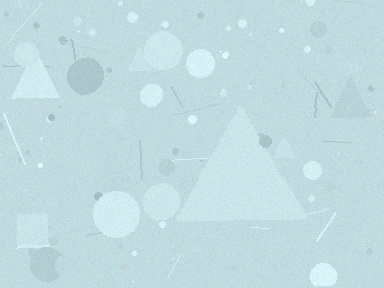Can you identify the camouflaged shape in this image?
The camouflaged shape is a triangle.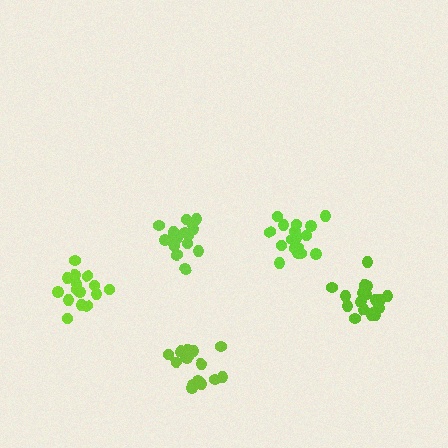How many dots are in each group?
Group 1: 17 dots, Group 2: 17 dots, Group 3: 19 dots, Group 4: 19 dots, Group 5: 15 dots (87 total).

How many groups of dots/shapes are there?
There are 5 groups.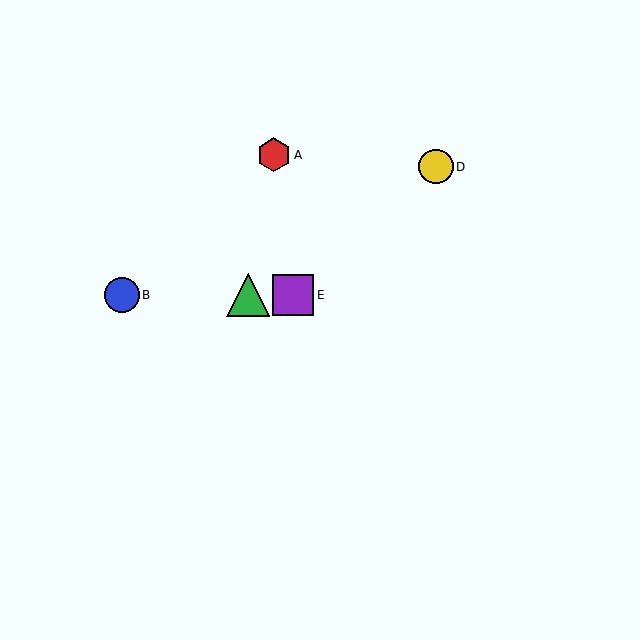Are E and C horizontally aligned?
Yes, both are at y≈295.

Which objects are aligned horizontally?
Objects B, C, E are aligned horizontally.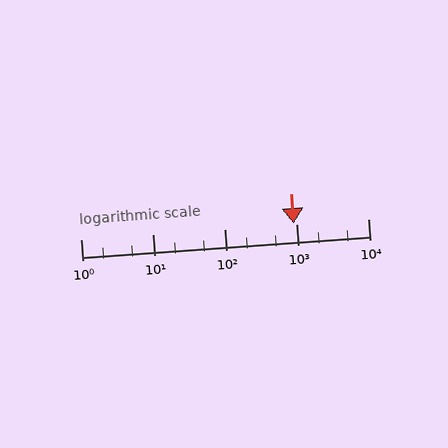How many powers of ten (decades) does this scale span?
The scale spans 4 decades, from 1 to 10000.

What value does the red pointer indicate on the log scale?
The pointer indicates approximately 920.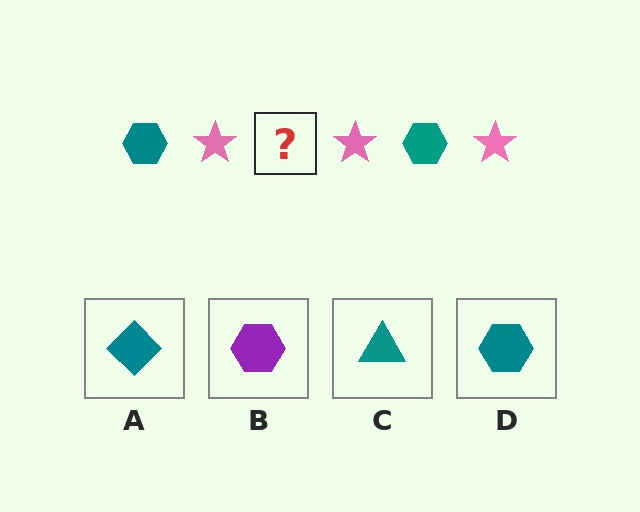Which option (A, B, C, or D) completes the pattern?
D.